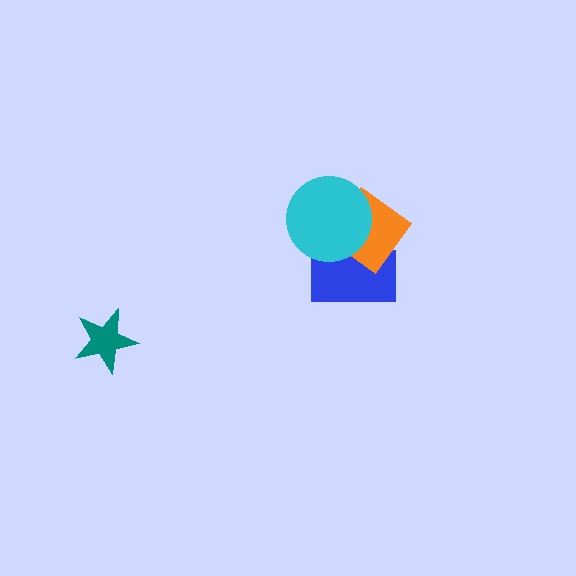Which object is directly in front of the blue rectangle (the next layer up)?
The orange diamond is directly in front of the blue rectangle.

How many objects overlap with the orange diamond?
2 objects overlap with the orange diamond.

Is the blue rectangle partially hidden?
Yes, it is partially covered by another shape.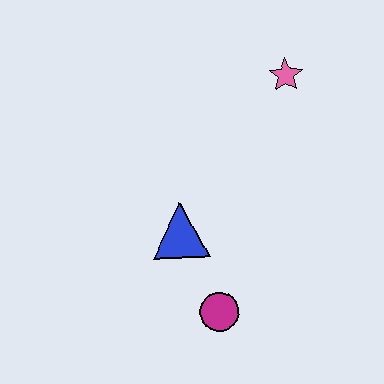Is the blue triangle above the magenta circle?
Yes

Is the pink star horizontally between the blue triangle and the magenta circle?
No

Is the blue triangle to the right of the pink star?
No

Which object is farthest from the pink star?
The magenta circle is farthest from the pink star.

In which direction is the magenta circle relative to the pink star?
The magenta circle is below the pink star.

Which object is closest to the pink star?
The blue triangle is closest to the pink star.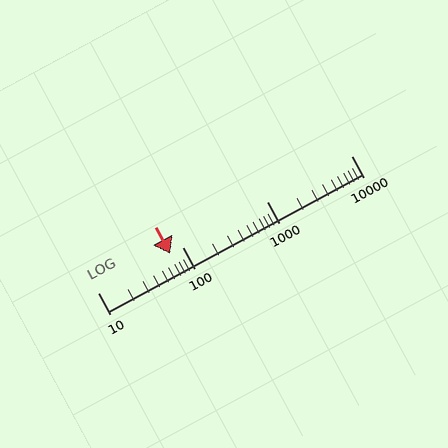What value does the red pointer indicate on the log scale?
The pointer indicates approximately 72.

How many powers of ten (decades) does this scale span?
The scale spans 3 decades, from 10 to 10000.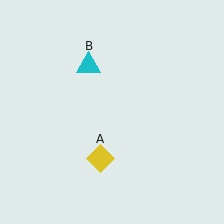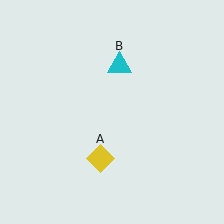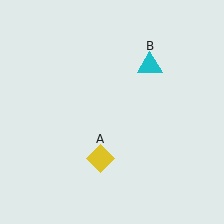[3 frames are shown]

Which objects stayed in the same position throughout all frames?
Yellow diamond (object A) remained stationary.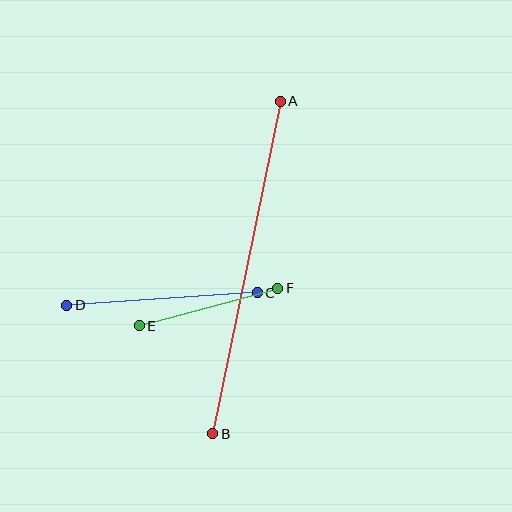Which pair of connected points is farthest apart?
Points A and B are farthest apart.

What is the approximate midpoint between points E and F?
The midpoint is at approximately (208, 307) pixels.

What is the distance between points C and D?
The distance is approximately 191 pixels.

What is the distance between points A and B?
The distance is approximately 340 pixels.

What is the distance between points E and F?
The distance is approximately 144 pixels.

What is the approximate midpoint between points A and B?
The midpoint is at approximately (247, 267) pixels.